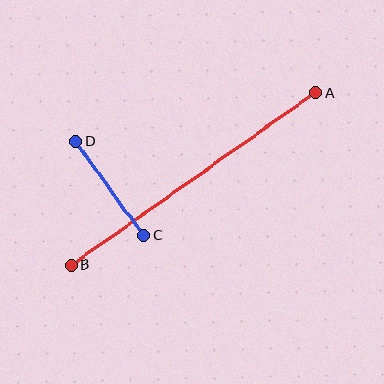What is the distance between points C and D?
The distance is approximately 116 pixels.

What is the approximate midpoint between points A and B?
The midpoint is at approximately (193, 179) pixels.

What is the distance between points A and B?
The distance is approximately 299 pixels.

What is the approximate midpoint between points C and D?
The midpoint is at approximately (110, 188) pixels.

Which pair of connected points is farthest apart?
Points A and B are farthest apart.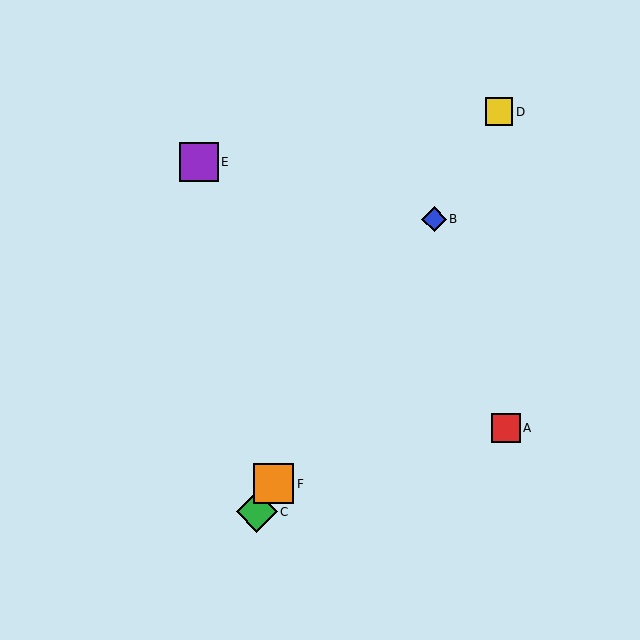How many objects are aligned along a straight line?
4 objects (B, C, D, F) are aligned along a straight line.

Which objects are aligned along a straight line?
Objects B, C, D, F are aligned along a straight line.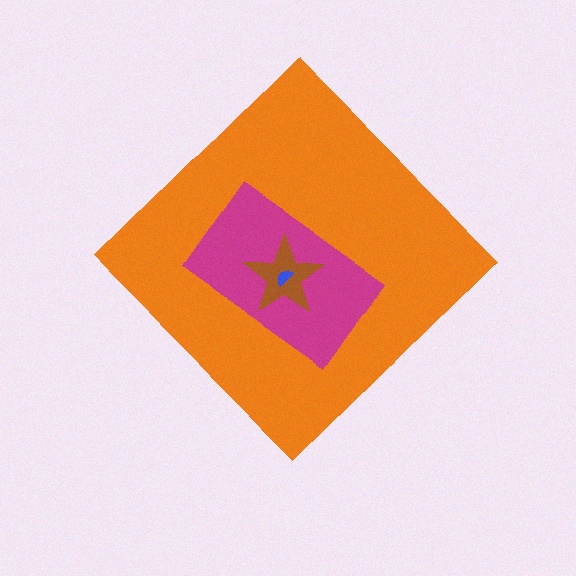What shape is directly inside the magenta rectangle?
The brown star.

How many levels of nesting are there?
4.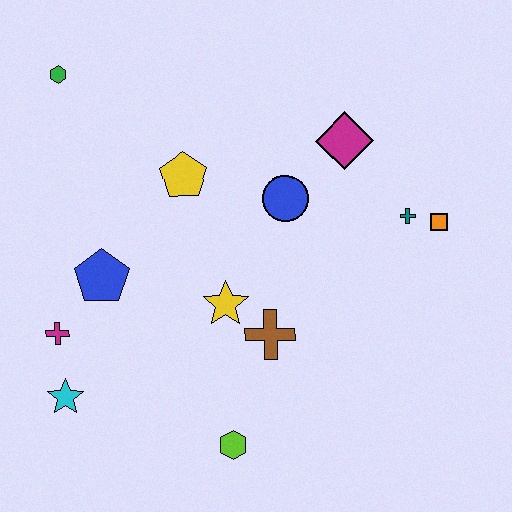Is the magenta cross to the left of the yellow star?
Yes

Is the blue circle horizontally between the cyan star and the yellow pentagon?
No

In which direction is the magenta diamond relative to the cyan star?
The magenta diamond is to the right of the cyan star.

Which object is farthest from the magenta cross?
The orange square is farthest from the magenta cross.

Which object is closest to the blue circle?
The magenta diamond is closest to the blue circle.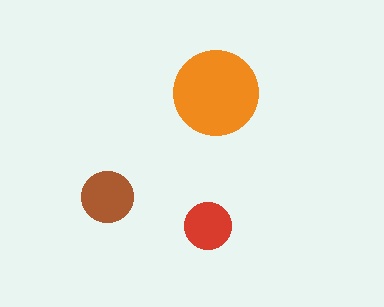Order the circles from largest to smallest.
the orange one, the brown one, the red one.